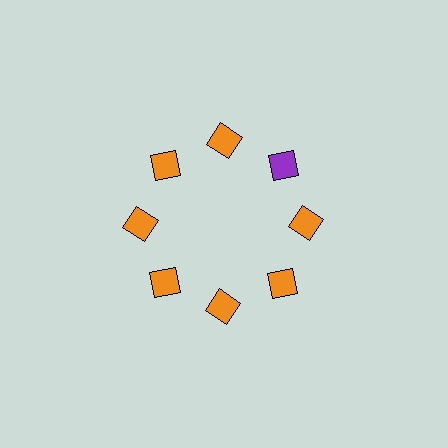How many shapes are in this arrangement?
There are 8 shapes arranged in a ring pattern.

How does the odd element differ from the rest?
It has a different color: purple instead of orange.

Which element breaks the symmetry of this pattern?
The purple square at roughly the 2 o'clock position breaks the symmetry. All other shapes are orange squares.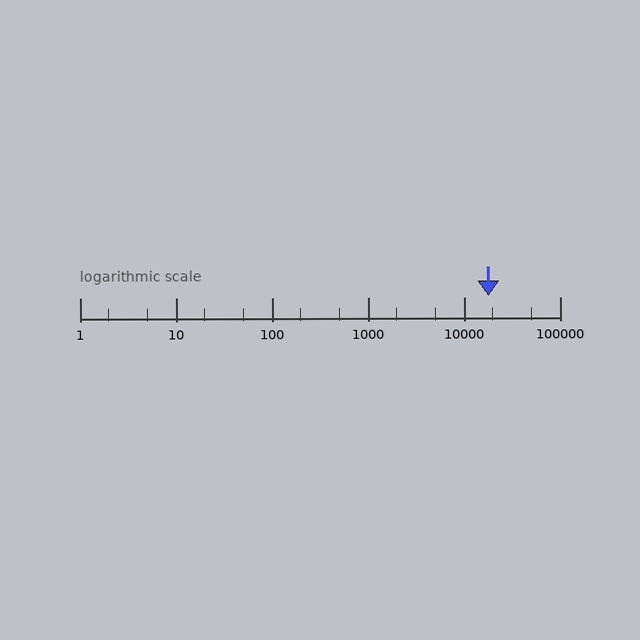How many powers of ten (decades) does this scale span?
The scale spans 5 decades, from 1 to 100000.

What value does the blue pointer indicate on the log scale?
The pointer indicates approximately 18000.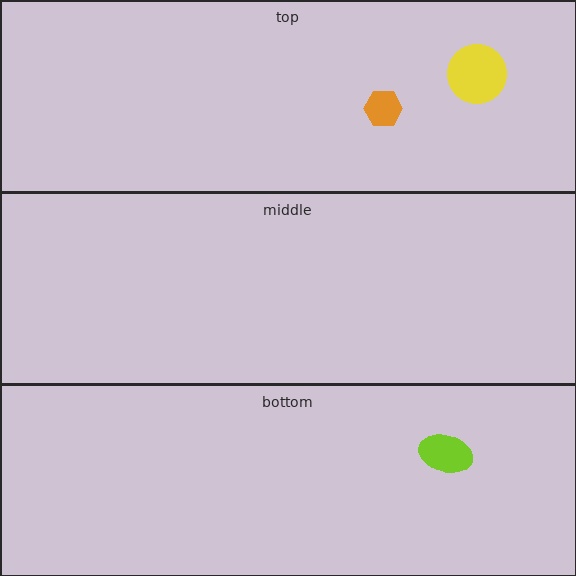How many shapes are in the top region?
2.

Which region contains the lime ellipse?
The bottom region.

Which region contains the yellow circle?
The top region.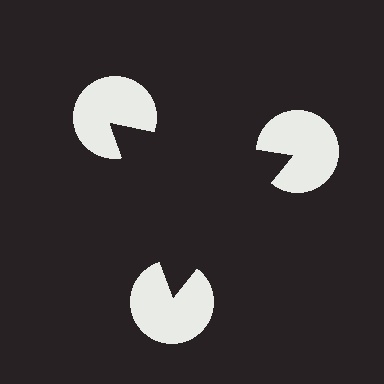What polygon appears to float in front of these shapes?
An illusory triangle — its edges are inferred from the aligned wedge cuts in the pac-man discs, not physically drawn.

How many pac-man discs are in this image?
There are 3 — one at each vertex of the illusory triangle.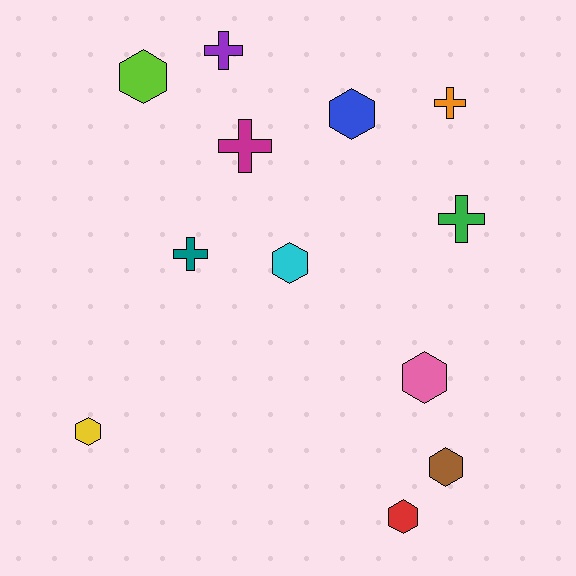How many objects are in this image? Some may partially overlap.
There are 12 objects.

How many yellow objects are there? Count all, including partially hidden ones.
There is 1 yellow object.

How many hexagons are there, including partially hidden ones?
There are 7 hexagons.